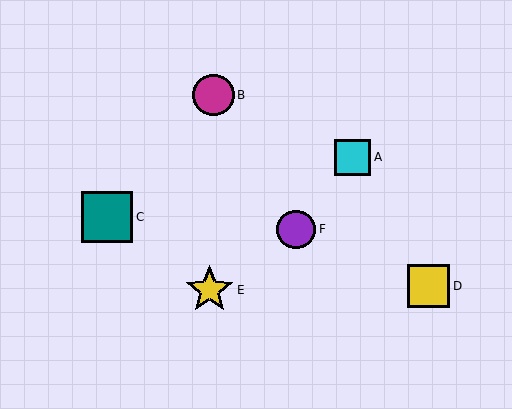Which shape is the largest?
The teal square (labeled C) is the largest.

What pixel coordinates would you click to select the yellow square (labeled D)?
Click at (428, 286) to select the yellow square D.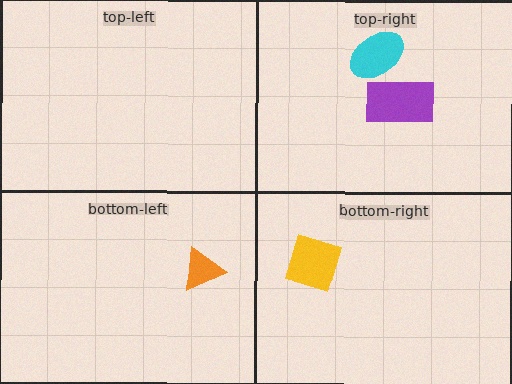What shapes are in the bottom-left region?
The orange triangle.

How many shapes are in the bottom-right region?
1.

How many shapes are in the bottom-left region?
1.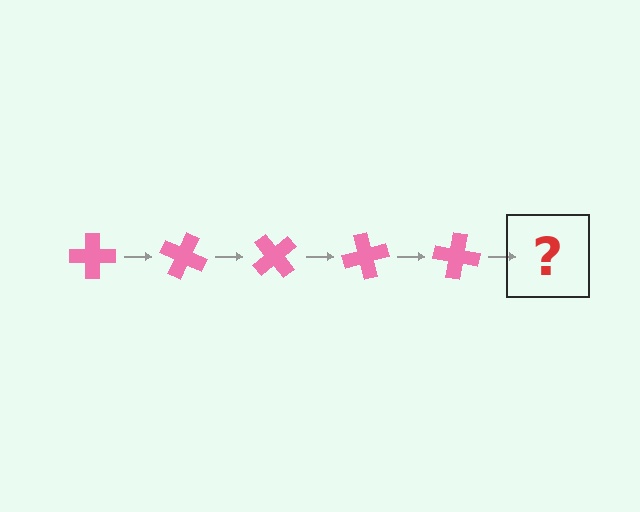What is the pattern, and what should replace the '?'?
The pattern is that the cross rotates 25 degrees each step. The '?' should be a pink cross rotated 125 degrees.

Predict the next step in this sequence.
The next step is a pink cross rotated 125 degrees.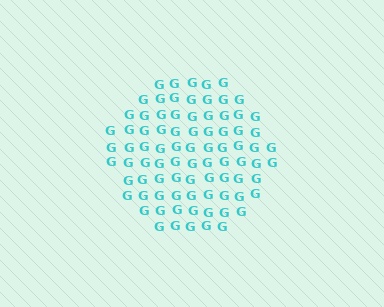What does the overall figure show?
The overall figure shows a circle.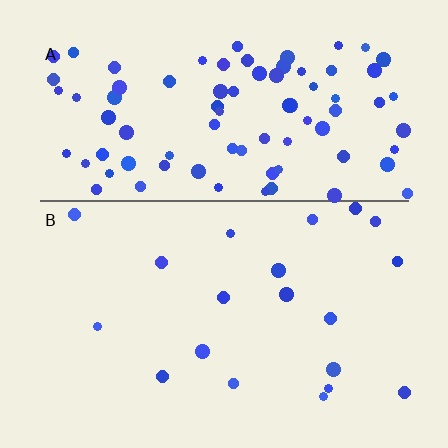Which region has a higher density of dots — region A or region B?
A (the top).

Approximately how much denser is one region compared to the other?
Approximately 4.7× — region A over region B.